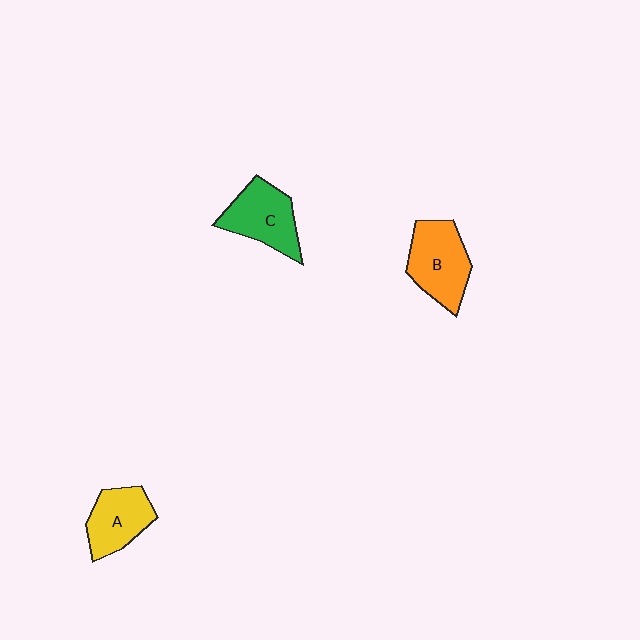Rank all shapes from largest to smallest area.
From largest to smallest: B (orange), C (green), A (yellow).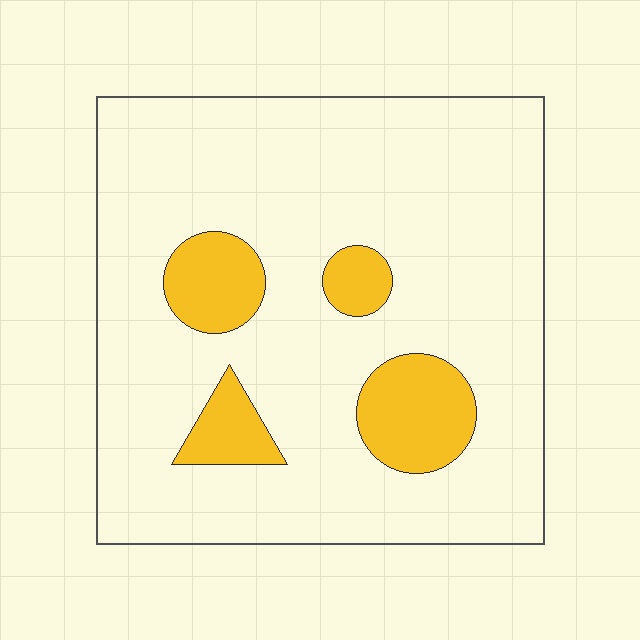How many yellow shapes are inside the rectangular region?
4.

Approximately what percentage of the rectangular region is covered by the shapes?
Approximately 15%.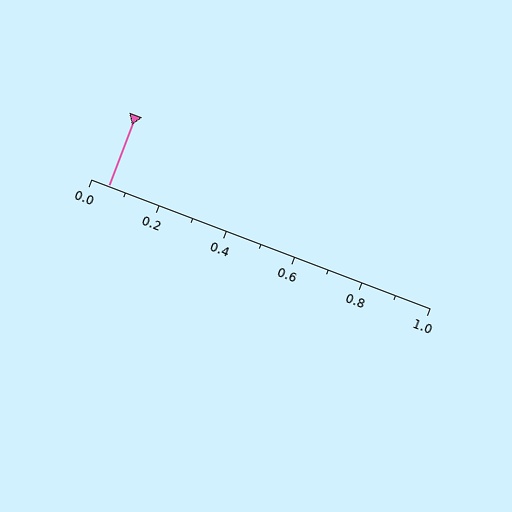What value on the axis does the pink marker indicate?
The marker indicates approximately 0.05.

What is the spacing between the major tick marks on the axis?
The major ticks are spaced 0.2 apart.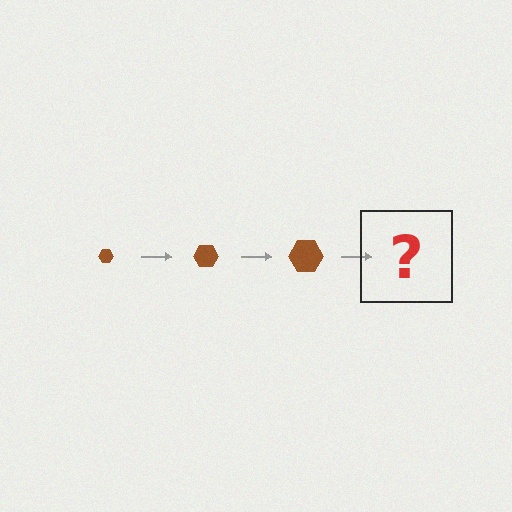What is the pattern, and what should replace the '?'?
The pattern is that the hexagon gets progressively larger each step. The '?' should be a brown hexagon, larger than the previous one.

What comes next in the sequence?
The next element should be a brown hexagon, larger than the previous one.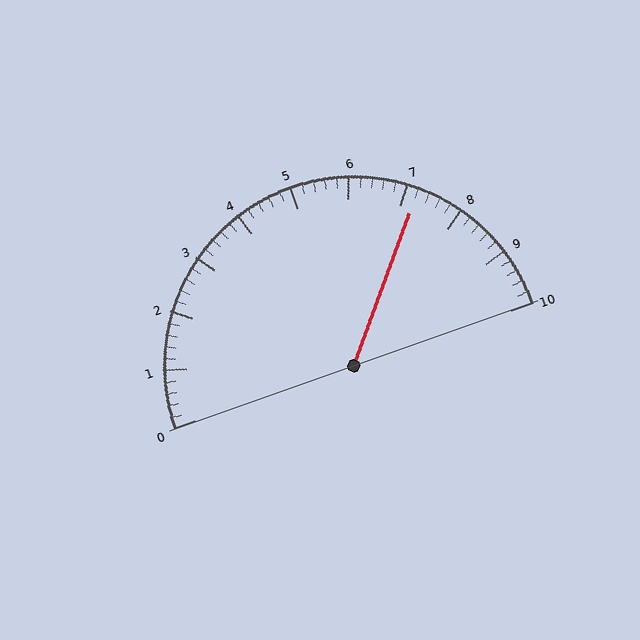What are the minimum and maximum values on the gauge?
The gauge ranges from 0 to 10.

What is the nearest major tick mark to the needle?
The nearest major tick mark is 7.